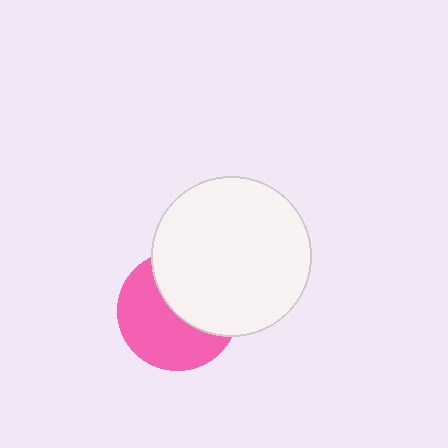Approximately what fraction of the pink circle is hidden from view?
Roughly 46% of the pink circle is hidden behind the white circle.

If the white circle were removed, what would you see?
You would see the complete pink circle.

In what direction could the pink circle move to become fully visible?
The pink circle could move toward the lower-left. That would shift it out from behind the white circle entirely.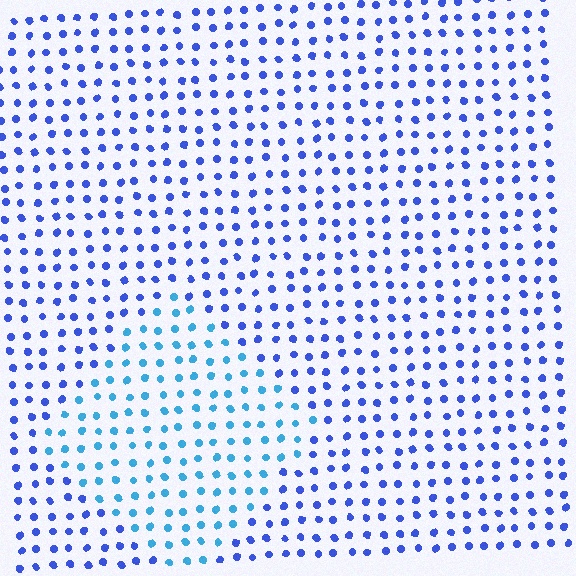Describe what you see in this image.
The image is filled with small blue elements in a uniform arrangement. A diamond-shaped region is visible where the elements are tinted to a slightly different hue, forming a subtle color boundary.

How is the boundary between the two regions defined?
The boundary is defined purely by a slight shift in hue (about 32 degrees). Spacing, size, and orientation are identical on both sides.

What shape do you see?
I see a diamond.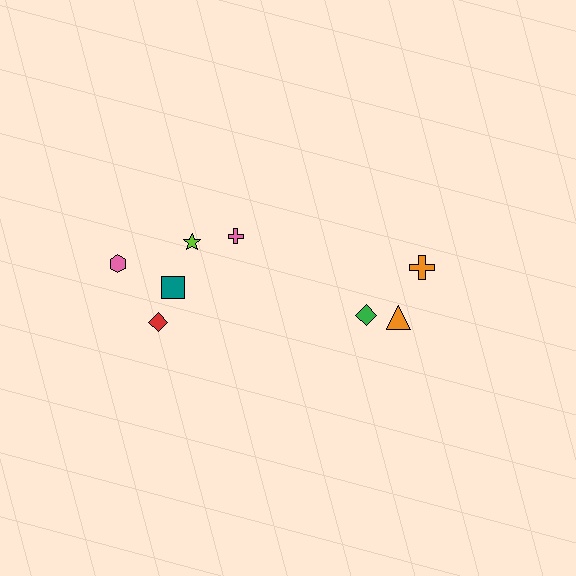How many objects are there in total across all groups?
There are 8 objects.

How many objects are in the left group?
There are 5 objects.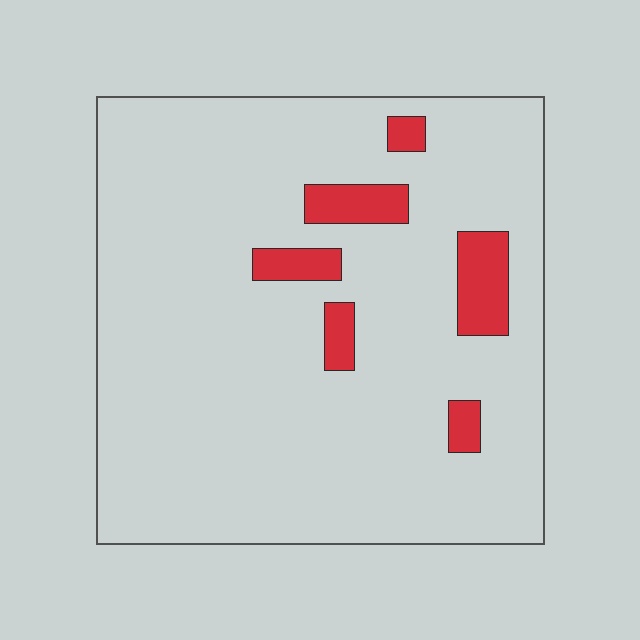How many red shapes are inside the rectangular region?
6.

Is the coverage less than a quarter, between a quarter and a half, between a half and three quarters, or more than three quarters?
Less than a quarter.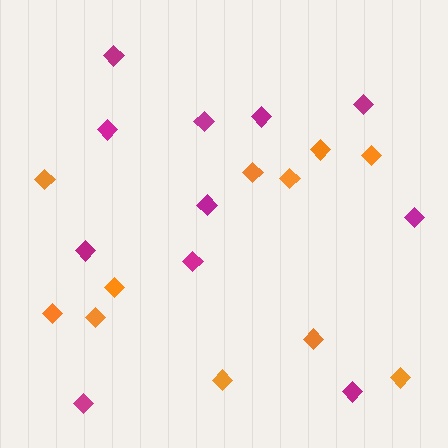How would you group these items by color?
There are 2 groups: one group of orange diamonds (11) and one group of magenta diamonds (11).